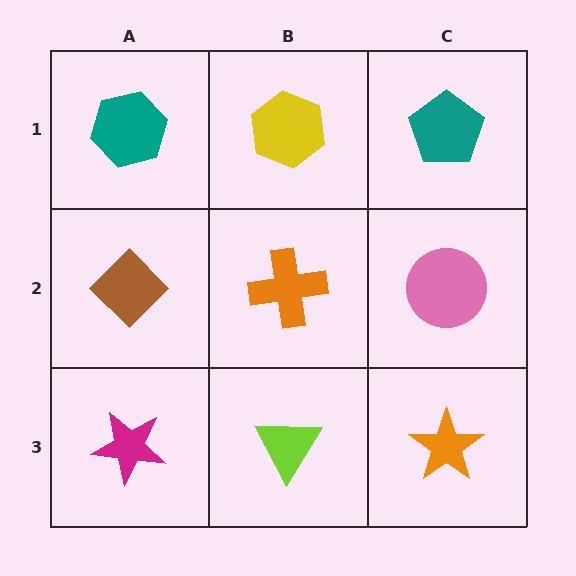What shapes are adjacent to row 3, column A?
A brown diamond (row 2, column A), a lime triangle (row 3, column B).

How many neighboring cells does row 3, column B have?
3.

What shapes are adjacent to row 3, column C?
A pink circle (row 2, column C), a lime triangle (row 3, column B).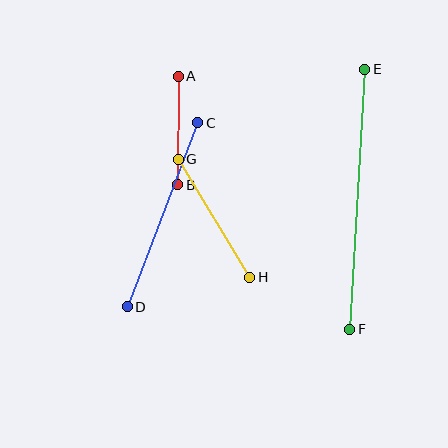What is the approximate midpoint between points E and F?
The midpoint is at approximately (357, 199) pixels.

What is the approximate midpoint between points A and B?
The midpoint is at approximately (178, 130) pixels.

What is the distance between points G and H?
The distance is approximately 138 pixels.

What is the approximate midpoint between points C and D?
The midpoint is at approximately (163, 215) pixels.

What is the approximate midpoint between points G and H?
The midpoint is at approximately (214, 218) pixels.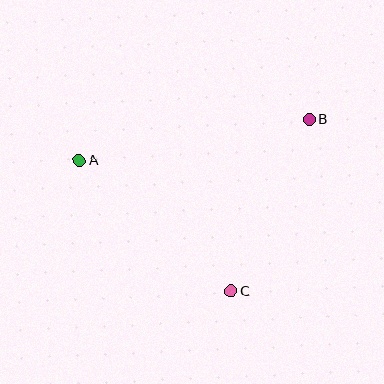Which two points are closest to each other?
Points B and C are closest to each other.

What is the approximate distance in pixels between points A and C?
The distance between A and C is approximately 200 pixels.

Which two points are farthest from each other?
Points A and B are farthest from each other.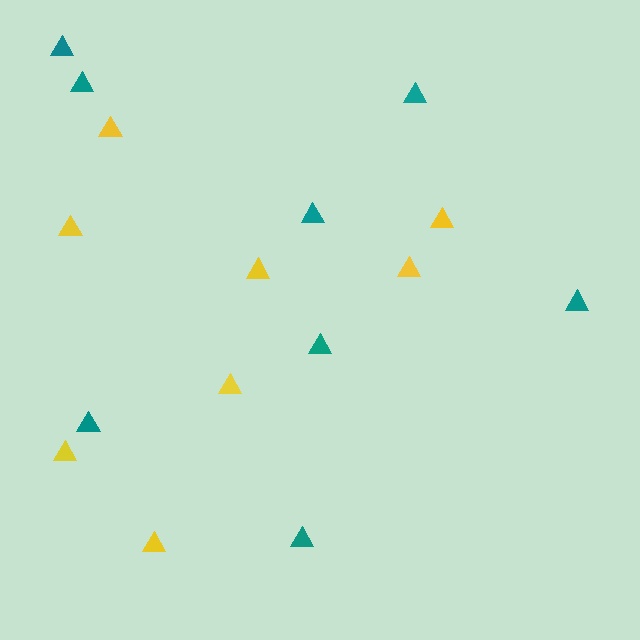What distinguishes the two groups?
There are 2 groups: one group of yellow triangles (8) and one group of teal triangles (8).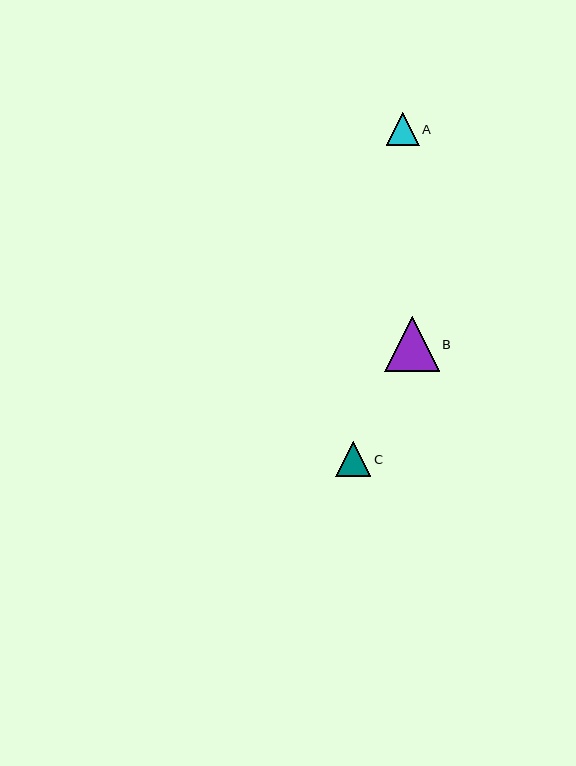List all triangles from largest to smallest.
From largest to smallest: B, C, A.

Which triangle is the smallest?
Triangle A is the smallest with a size of approximately 33 pixels.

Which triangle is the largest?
Triangle B is the largest with a size of approximately 54 pixels.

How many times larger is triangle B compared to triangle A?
Triangle B is approximately 1.6 times the size of triangle A.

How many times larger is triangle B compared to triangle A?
Triangle B is approximately 1.6 times the size of triangle A.